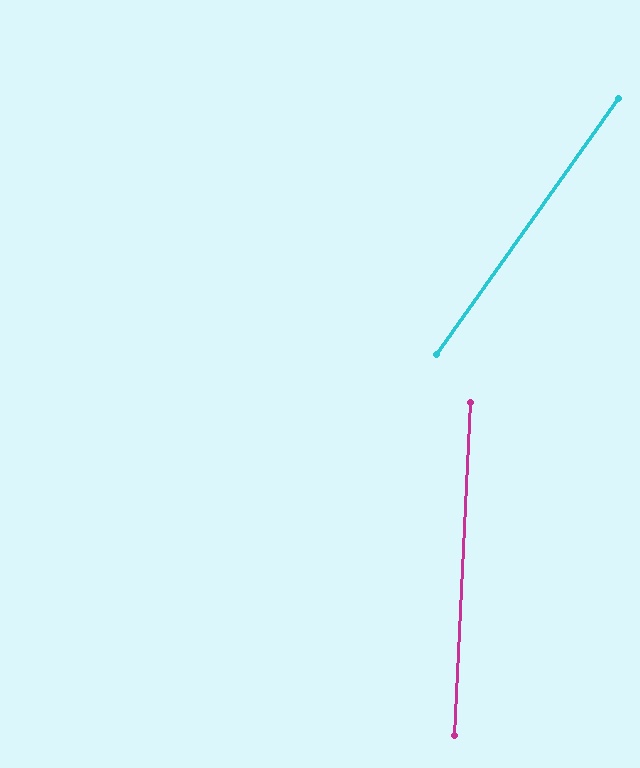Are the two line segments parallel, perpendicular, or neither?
Neither parallel nor perpendicular — they differ by about 33°.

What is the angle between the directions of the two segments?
Approximately 33 degrees.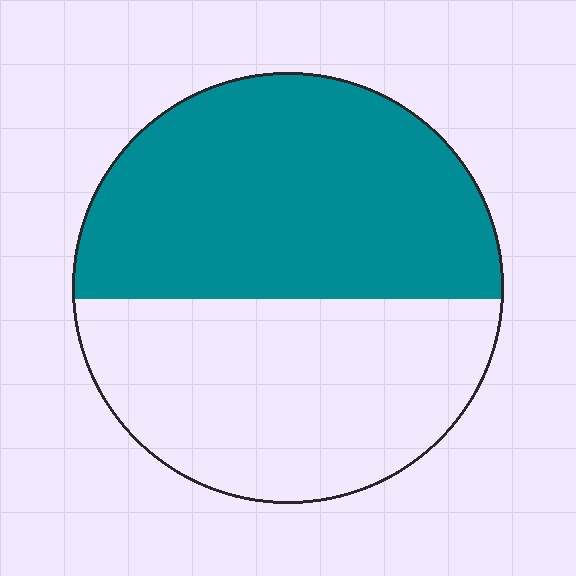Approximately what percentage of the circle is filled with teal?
Approximately 55%.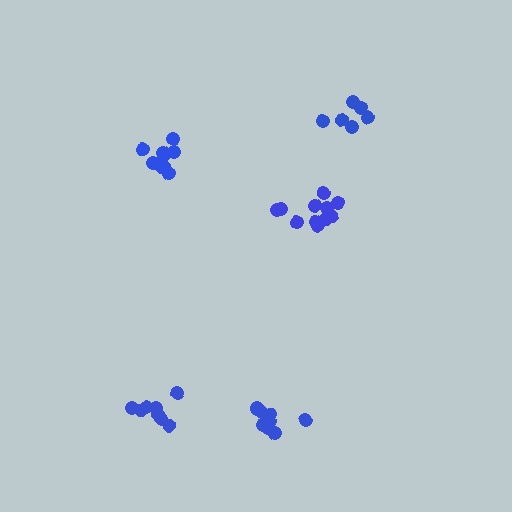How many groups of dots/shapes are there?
There are 5 groups.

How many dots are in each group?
Group 1: 11 dots, Group 2: 8 dots, Group 3: 9 dots, Group 4: 6 dots, Group 5: 10 dots (44 total).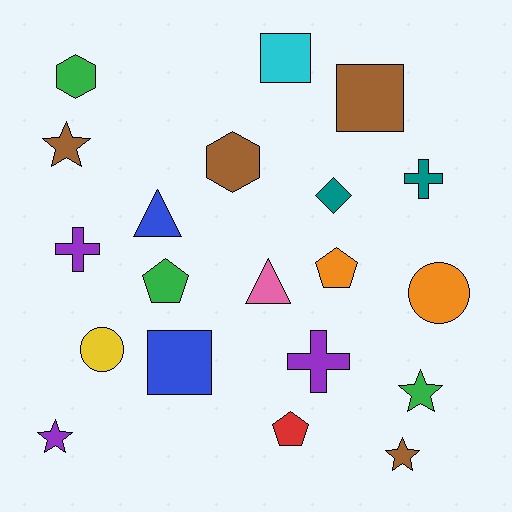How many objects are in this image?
There are 20 objects.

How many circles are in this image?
There are 2 circles.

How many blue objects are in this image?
There are 2 blue objects.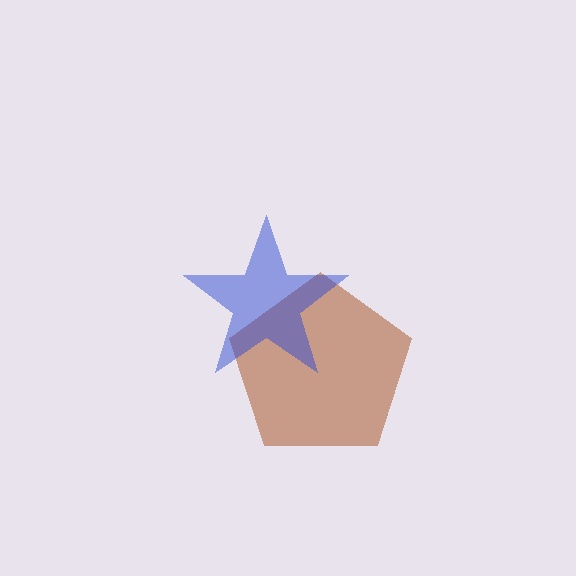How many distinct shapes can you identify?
There are 2 distinct shapes: a brown pentagon, a blue star.